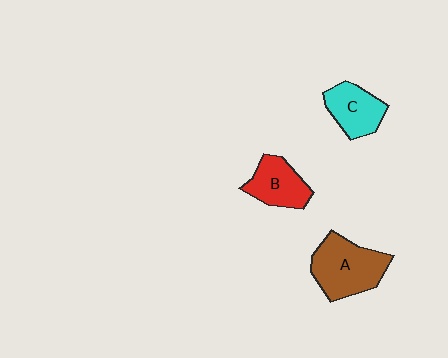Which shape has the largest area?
Shape A (brown).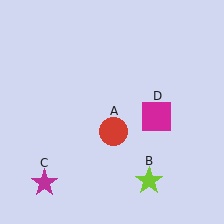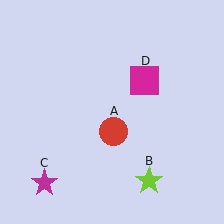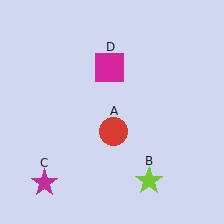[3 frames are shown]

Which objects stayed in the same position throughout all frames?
Red circle (object A) and lime star (object B) and magenta star (object C) remained stationary.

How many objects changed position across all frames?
1 object changed position: magenta square (object D).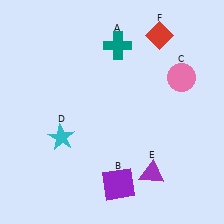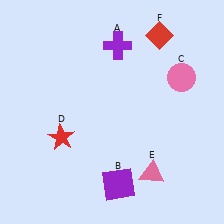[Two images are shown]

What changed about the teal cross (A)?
In Image 1, A is teal. In Image 2, it changed to purple.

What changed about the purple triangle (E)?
In Image 1, E is purple. In Image 2, it changed to pink.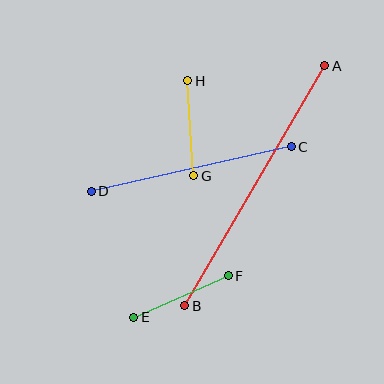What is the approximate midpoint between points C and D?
The midpoint is at approximately (191, 169) pixels.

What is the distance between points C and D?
The distance is approximately 205 pixels.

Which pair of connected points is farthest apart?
Points A and B are farthest apart.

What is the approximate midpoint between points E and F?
The midpoint is at approximately (181, 297) pixels.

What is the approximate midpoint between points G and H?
The midpoint is at approximately (191, 128) pixels.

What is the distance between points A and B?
The distance is approximately 278 pixels.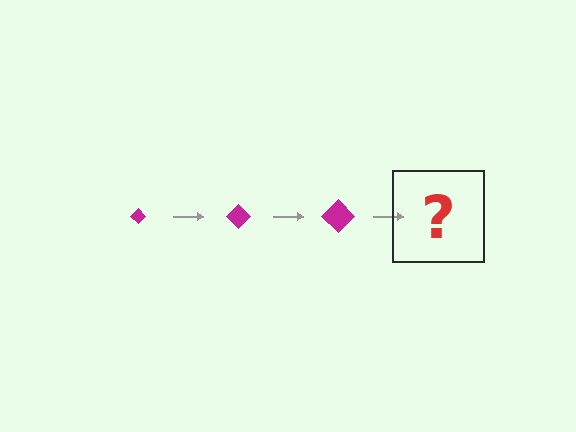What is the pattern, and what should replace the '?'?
The pattern is that the diamond gets progressively larger each step. The '?' should be a magenta diamond, larger than the previous one.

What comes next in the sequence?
The next element should be a magenta diamond, larger than the previous one.